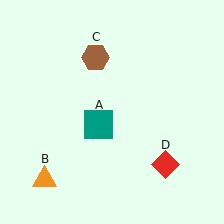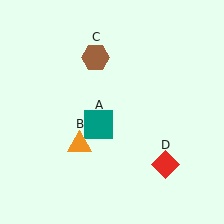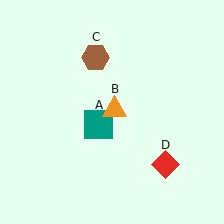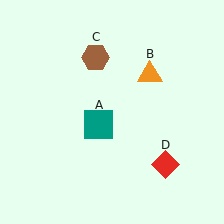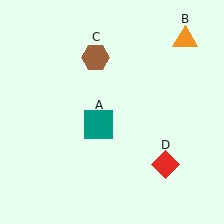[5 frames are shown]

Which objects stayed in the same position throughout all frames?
Teal square (object A) and brown hexagon (object C) and red diamond (object D) remained stationary.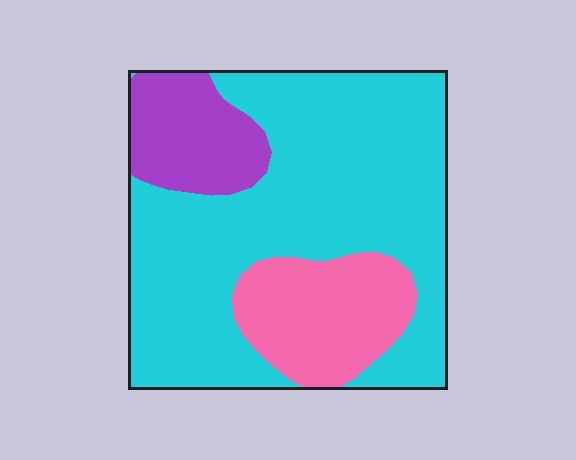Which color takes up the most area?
Cyan, at roughly 70%.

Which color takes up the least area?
Purple, at roughly 15%.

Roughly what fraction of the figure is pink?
Pink covers around 20% of the figure.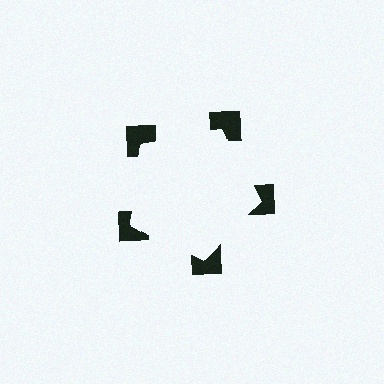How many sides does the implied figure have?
5 sides.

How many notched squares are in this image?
There are 5 — one at each vertex of the illusory pentagon.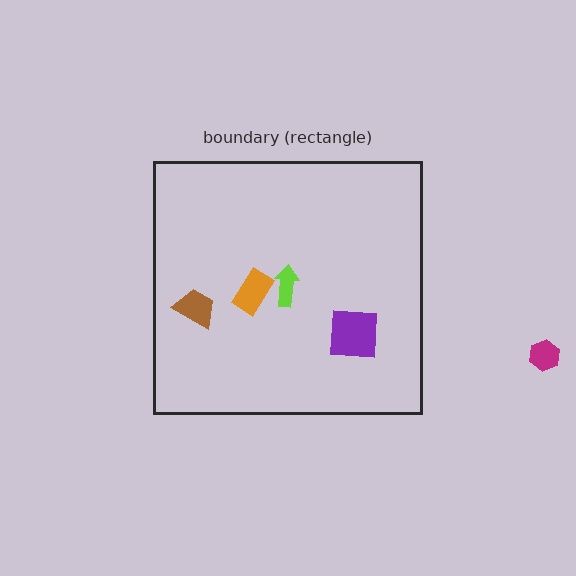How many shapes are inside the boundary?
4 inside, 1 outside.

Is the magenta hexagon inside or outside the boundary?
Outside.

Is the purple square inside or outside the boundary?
Inside.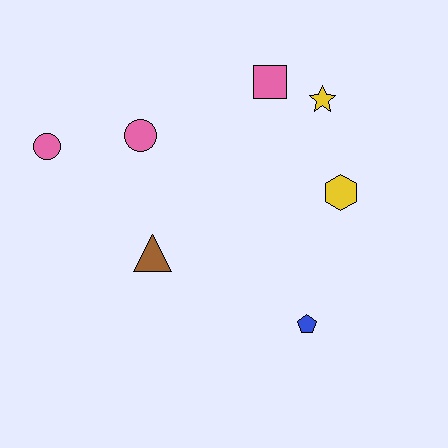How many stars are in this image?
There is 1 star.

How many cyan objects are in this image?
There are no cyan objects.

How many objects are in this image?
There are 7 objects.